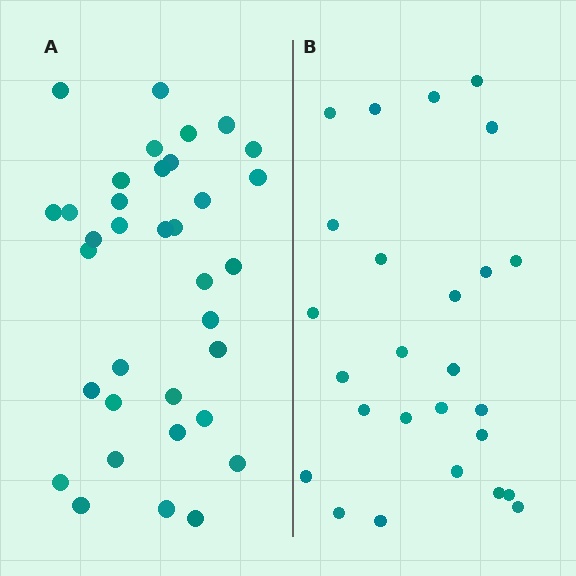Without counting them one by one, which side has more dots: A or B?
Region A (the left region) has more dots.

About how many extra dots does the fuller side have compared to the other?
Region A has roughly 8 or so more dots than region B.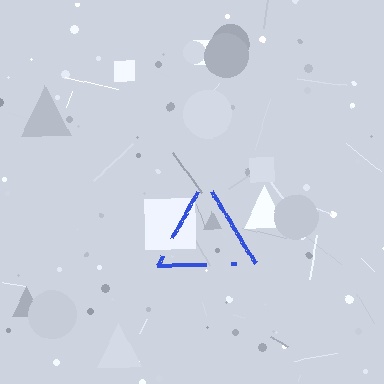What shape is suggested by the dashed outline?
The dashed outline suggests a triangle.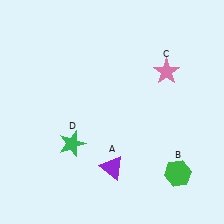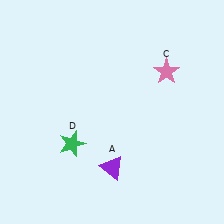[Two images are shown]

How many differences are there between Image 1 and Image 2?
There is 1 difference between the two images.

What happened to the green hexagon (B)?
The green hexagon (B) was removed in Image 2. It was in the bottom-right area of Image 1.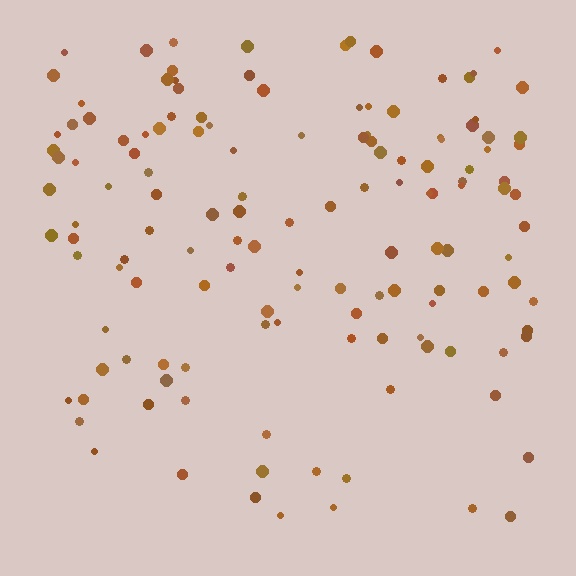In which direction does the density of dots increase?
From bottom to top, with the top side densest.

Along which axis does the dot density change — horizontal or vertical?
Vertical.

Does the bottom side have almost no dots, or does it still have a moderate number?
Still a moderate number, just noticeably fewer than the top.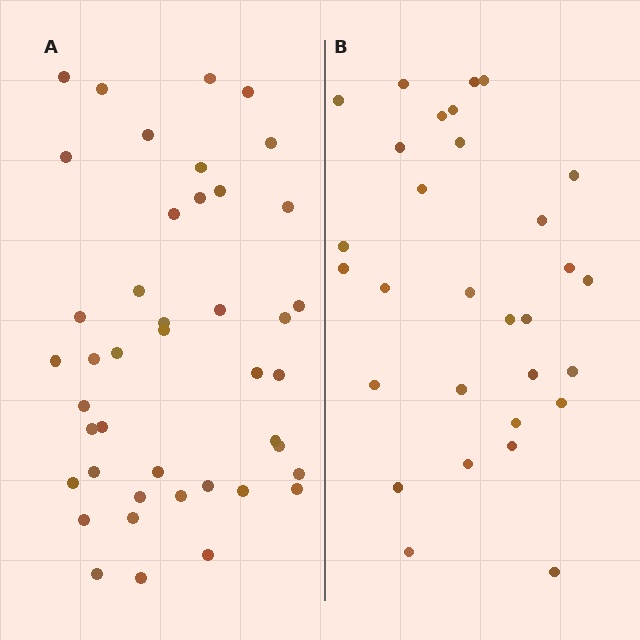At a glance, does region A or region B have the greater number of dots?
Region A (the left region) has more dots.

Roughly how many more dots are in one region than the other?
Region A has approximately 15 more dots than region B.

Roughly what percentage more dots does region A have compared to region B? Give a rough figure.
About 45% more.